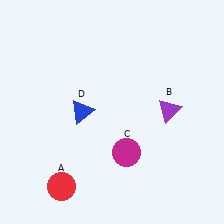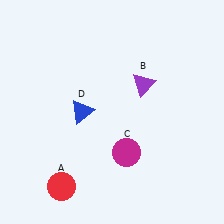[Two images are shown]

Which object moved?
The purple triangle (B) moved up.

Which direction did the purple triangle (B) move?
The purple triangle (B) moved up.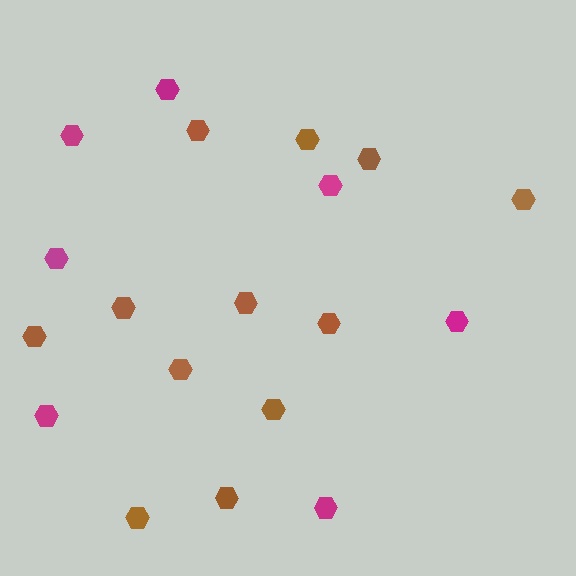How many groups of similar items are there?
There are 2 groups: one group of brown hexagons (12) and one group of magenta hexagons (7).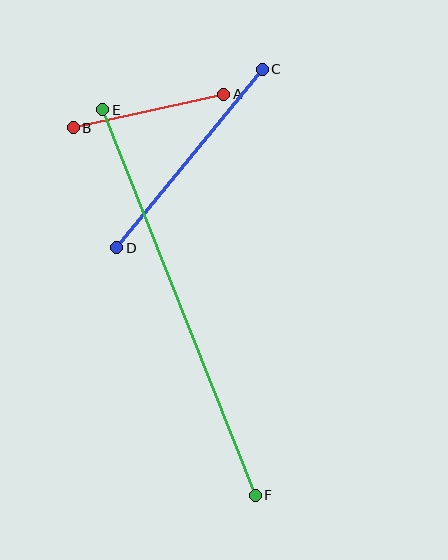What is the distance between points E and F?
The distance is approximately 415 pixels.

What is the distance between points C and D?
The distance is approximately 231 pixels.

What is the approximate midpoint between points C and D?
The midpoint is at approximately (189, 159) pixels.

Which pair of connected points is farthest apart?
Points E and F are farthest apart.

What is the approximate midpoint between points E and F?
The midpoint is at approximately (179, 303) pixels.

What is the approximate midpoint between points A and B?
The midpoint is at approximately (149, 111) pixels.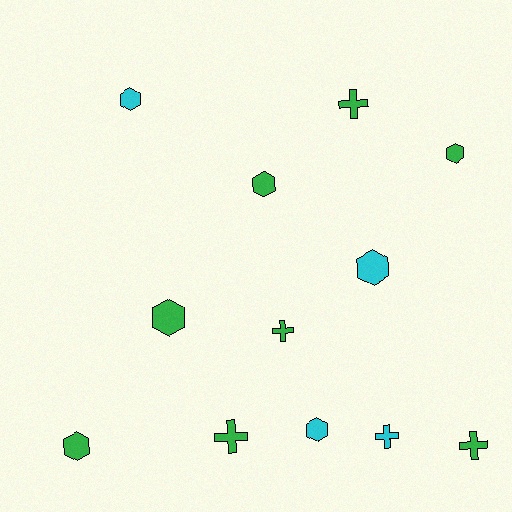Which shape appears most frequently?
Hexagon, with 7 objects.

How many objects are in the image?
There are 12 objects.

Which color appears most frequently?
Green, with 8 objects.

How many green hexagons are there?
There are 4 green hexagons.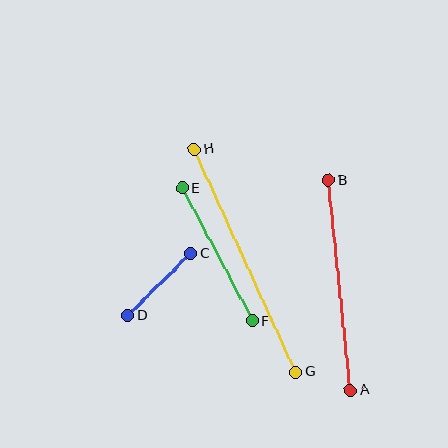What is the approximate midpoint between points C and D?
The midpoint is at approximately (159, 285) pixels.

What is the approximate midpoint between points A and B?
The midpoint is at approximately (339, 285) pixels.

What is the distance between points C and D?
The distance is approximately 88 pixels.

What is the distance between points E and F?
The distance is approximately 150 pixels.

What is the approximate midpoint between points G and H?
The midpoint is at approximately (245, 261) pixels.